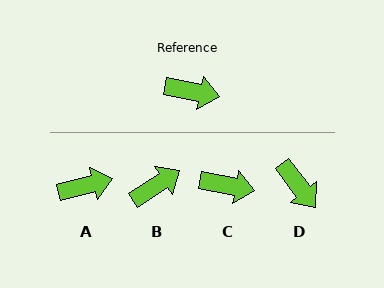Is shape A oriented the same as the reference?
No, it is off by about 26 degrees.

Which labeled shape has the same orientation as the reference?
C.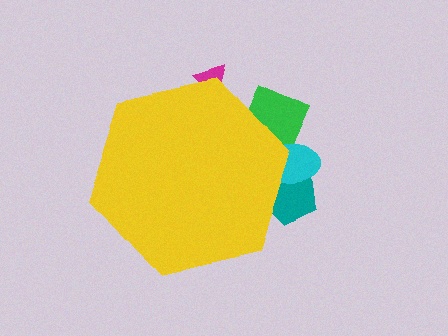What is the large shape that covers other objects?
A yellow hexagon.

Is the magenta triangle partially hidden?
Yes, the magenta triangle is partially hidden behind the yellow hexagon.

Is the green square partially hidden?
Yes, the green square is partially hidden behind the yellow hexagon.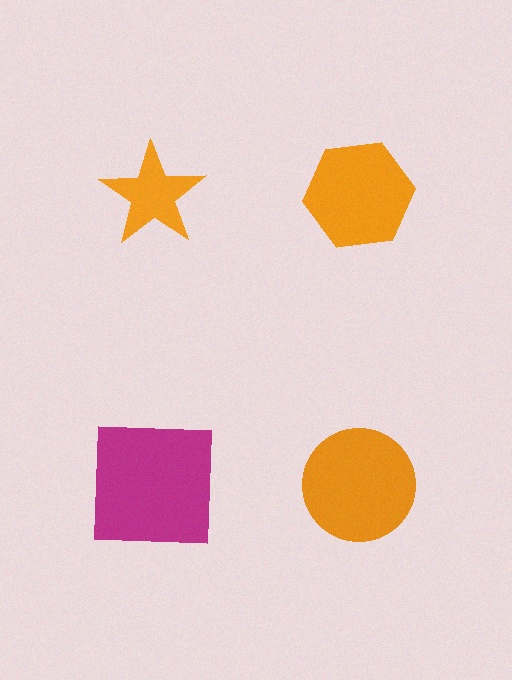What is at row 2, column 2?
An orange circle.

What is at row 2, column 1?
A magenta square.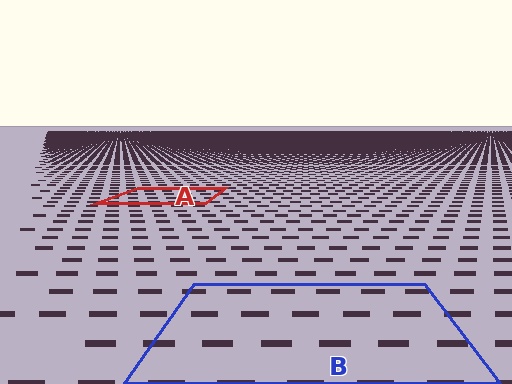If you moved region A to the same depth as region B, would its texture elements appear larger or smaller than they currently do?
They would appear larger. At a closer depth, the same texture elements are projected at a bigger on-screen size.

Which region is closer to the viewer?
Region B is closer. The texture elements there are larger and more spread out.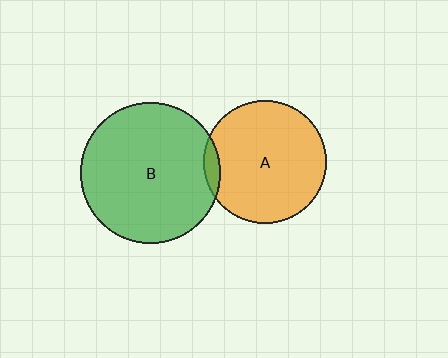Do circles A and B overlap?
Yes.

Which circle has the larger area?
Circle B (green).